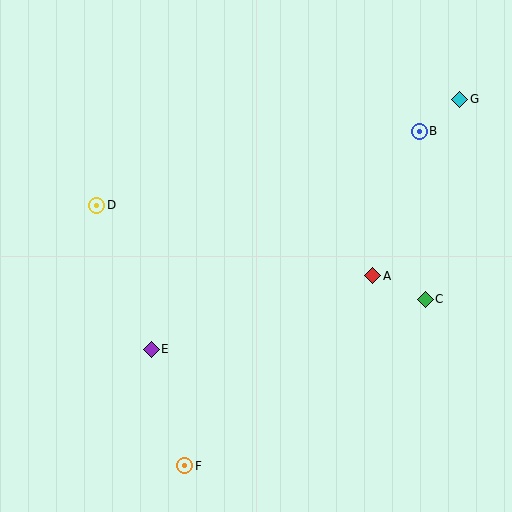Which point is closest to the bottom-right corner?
Point C is closest to the bottom-right corner.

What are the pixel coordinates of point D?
Point D is at (97, 205).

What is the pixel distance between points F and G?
The distance between F and G is 458 pixels.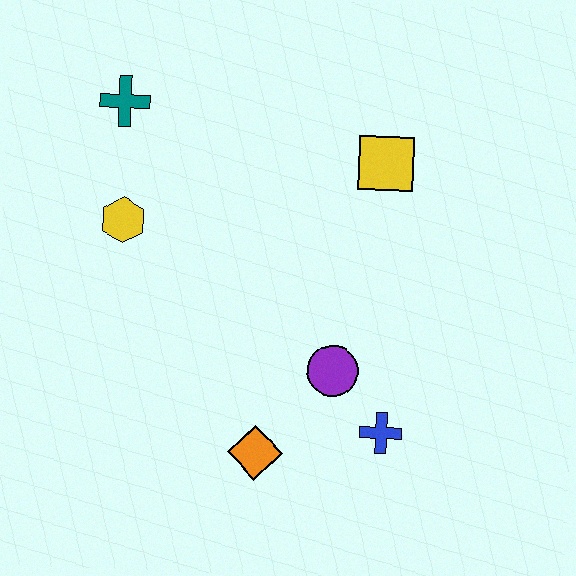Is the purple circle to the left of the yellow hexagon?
No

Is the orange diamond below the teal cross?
Yes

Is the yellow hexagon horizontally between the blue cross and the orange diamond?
No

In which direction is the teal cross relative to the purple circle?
The teal cross is above the purple circle.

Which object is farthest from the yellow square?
The orange diamond is farthest from the yellow square.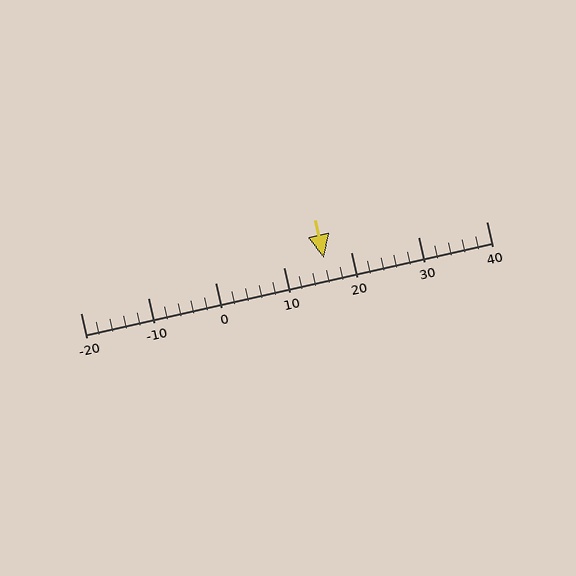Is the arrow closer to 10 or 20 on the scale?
The arrow is closer to 20.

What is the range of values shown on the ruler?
The ruler shows values from -20 to 40.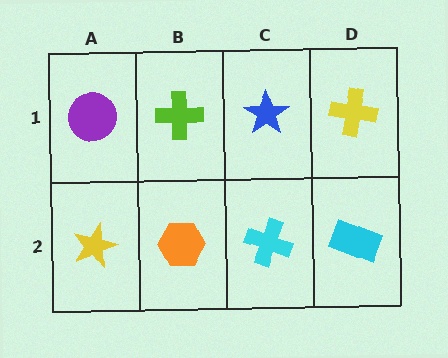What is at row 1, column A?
A purple circle.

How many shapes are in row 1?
4 shapes.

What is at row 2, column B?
An orange hexagon.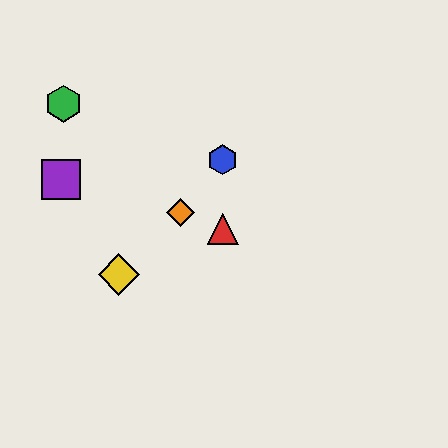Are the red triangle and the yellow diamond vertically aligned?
No, the red triangle is at x≈223 and the yellow diamond is at x≈119.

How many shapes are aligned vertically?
2 shapes (the red triangle, the blue hexagon) are aligned vertically.